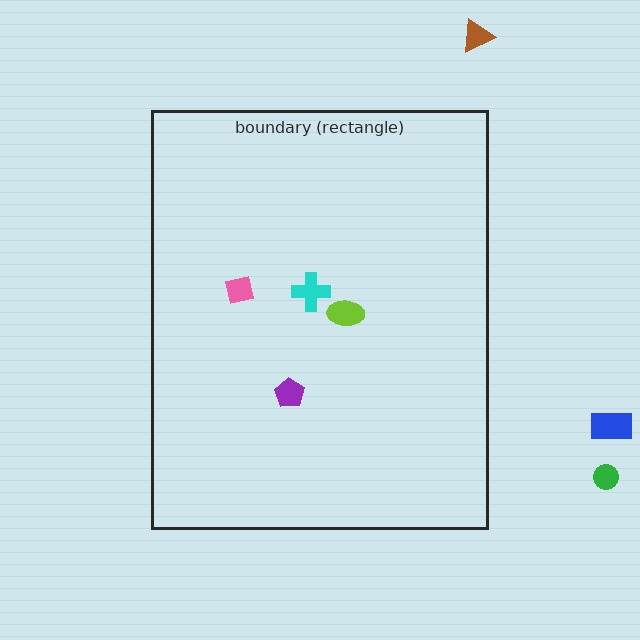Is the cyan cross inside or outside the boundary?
Inside.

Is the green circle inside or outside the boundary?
Outside.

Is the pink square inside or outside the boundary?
Inside.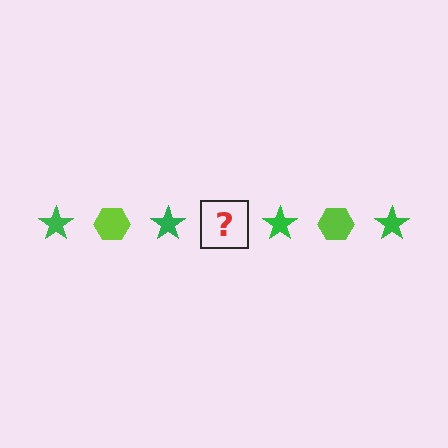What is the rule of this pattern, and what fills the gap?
The rule is that the pattern alternates between green star and lime hexagon. The gap should be filled with a lime hexagon.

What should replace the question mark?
The question mark should be replaced with a lime hexagon.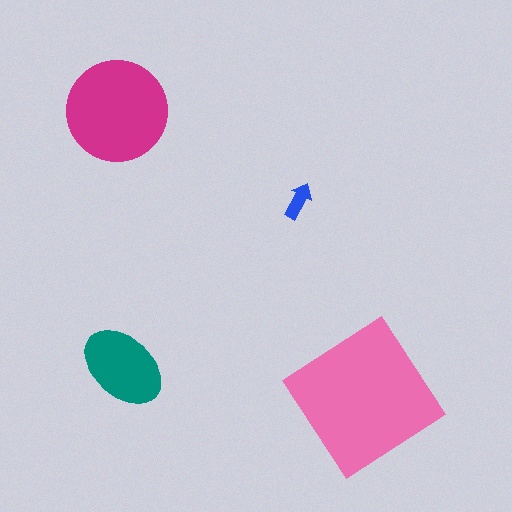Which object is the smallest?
The blue arrow.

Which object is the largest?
The pink diamond.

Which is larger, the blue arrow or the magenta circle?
The magenta circle.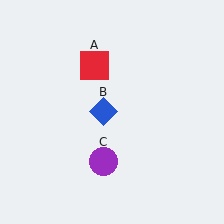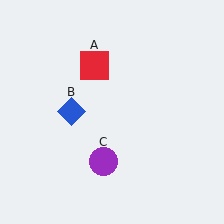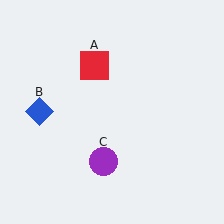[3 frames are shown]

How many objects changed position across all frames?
1 object changed position: blue diamond (object B).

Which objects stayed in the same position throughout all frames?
Red square (object A) and purple circle (object C) remained stationary.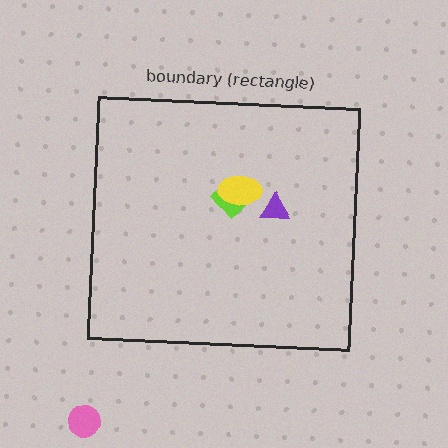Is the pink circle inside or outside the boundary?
Outside.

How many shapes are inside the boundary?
3 inside, 1 outside.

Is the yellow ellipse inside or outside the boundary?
Inside.